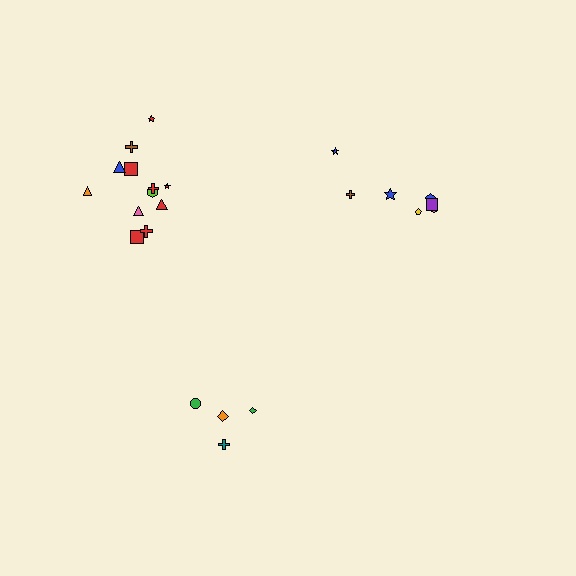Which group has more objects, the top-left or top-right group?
The top-left group.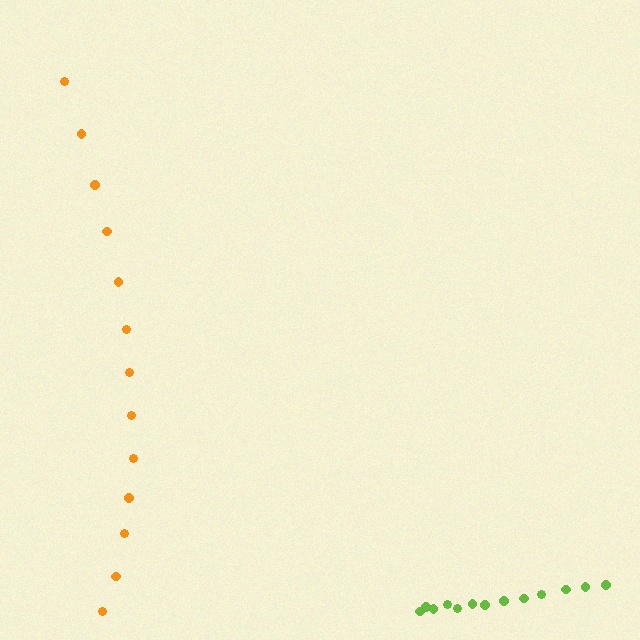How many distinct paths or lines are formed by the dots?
There are 2 distinct paths.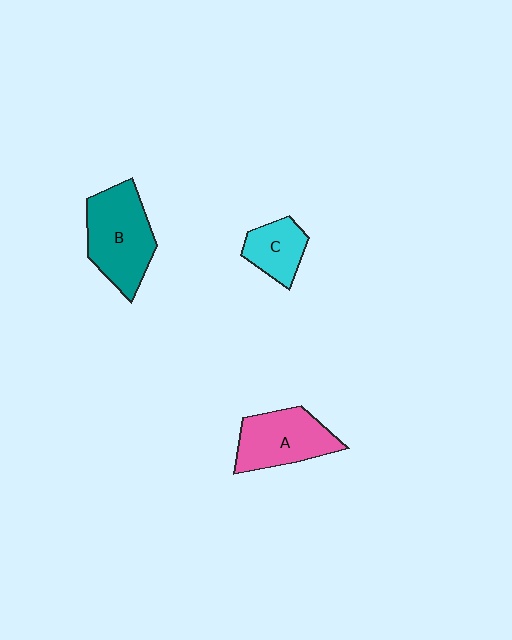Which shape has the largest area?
Shape B (teal).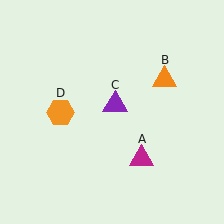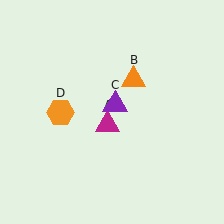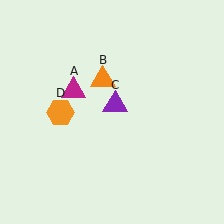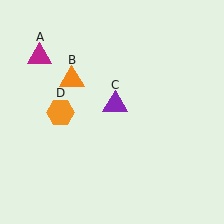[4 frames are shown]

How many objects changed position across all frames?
2 objects changed position: magenta triangle (object A), orange triangle (object B).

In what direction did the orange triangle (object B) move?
The orange triangle (object B) moved left.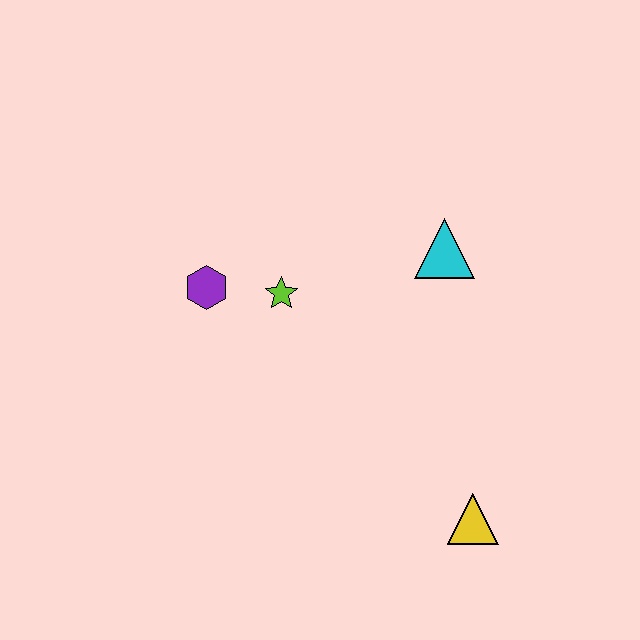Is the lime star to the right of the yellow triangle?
No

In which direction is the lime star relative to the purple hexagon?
The lime star is to the right of the purple hexagon.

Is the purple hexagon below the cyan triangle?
Yes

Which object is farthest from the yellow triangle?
The purple hexagon is farthest from the yellow triangle.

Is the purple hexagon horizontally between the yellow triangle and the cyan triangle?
No